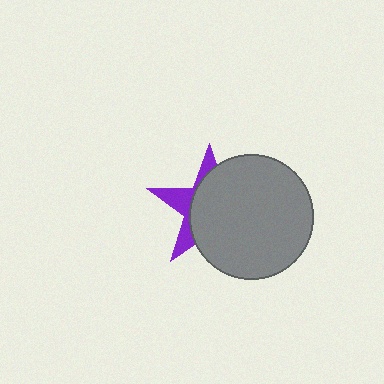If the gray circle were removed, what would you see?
You would see the complete purple star.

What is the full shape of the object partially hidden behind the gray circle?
The partially hidden object is a purple star.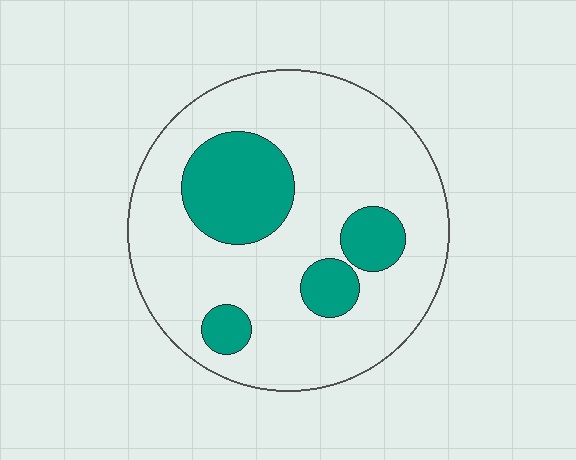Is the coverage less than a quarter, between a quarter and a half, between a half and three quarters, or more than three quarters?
Less than a quarter.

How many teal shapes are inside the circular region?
4.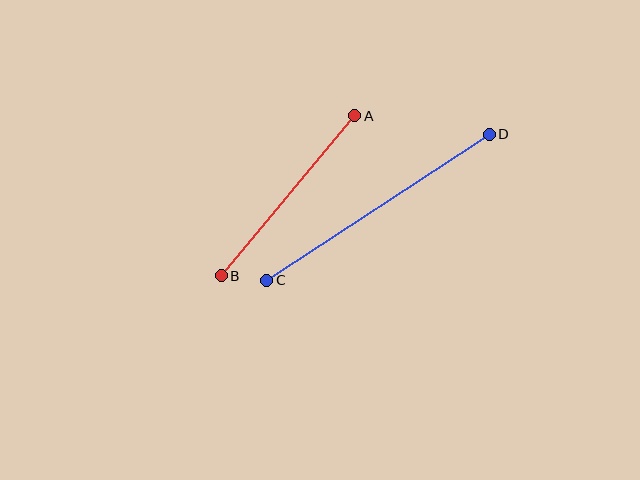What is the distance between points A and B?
The distance is approximately 208 pixels.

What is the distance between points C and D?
The distance is approximately 266 pixels.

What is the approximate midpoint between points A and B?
The midpoint is at approximately (288, 196) pixels.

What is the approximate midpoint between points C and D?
The midpoint is at approximately (378, 207) pixels.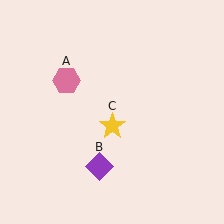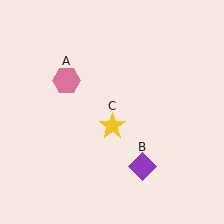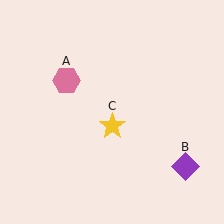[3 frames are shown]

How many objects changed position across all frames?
1 object changed position: purple diamond (object B).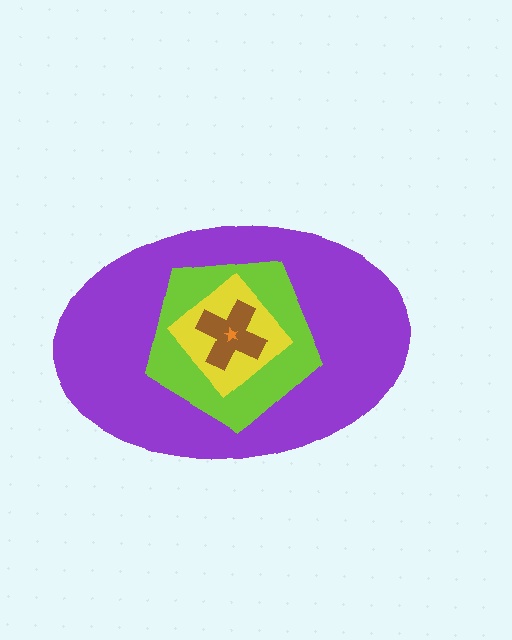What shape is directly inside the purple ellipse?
The lime pentagon.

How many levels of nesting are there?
5.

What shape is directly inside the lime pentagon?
The yellow diamond.